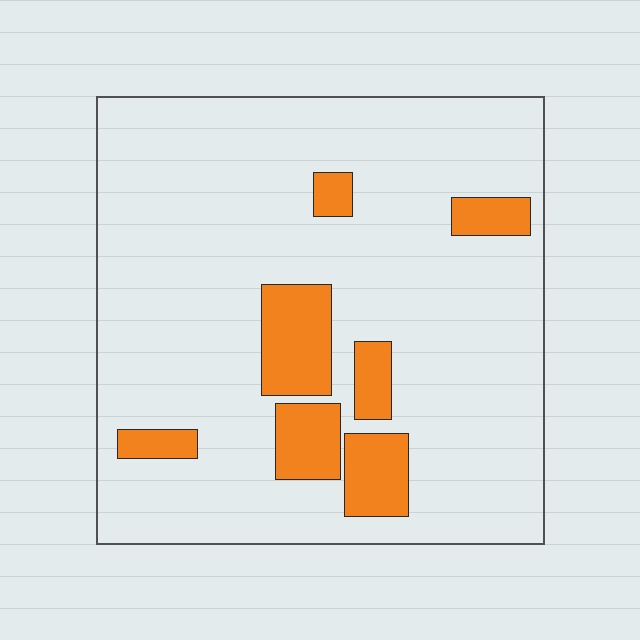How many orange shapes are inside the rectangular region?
7.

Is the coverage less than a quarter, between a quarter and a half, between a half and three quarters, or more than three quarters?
Less than a quarter.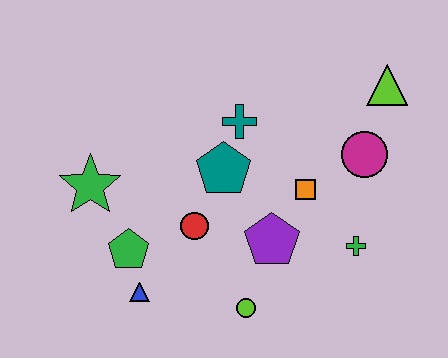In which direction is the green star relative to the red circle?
The green star is to the left of the red circle.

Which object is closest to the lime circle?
The purple pentagon is closest to the lime circle.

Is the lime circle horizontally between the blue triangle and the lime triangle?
Yes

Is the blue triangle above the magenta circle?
No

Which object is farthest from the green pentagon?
The lime triangle is farthest from the green pentagon.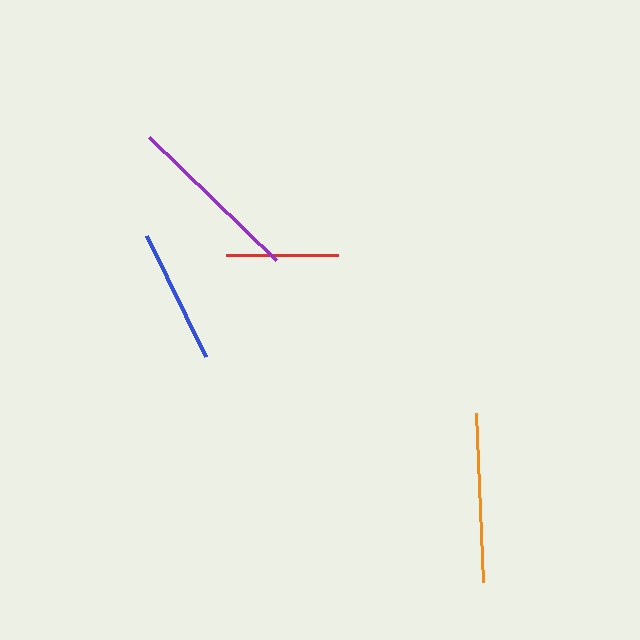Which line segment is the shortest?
The red line is the shortest at approximately 112 pixels.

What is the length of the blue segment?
The blue segment is approximately 135 pixels long.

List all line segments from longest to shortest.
From longest to shortest: purple, orange, blue, red.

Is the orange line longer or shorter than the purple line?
The purple line is longer than the orange line.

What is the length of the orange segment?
The orange segment is approximately 169 pixels long.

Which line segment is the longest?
The purple line is the longest at approximately 176 pixels.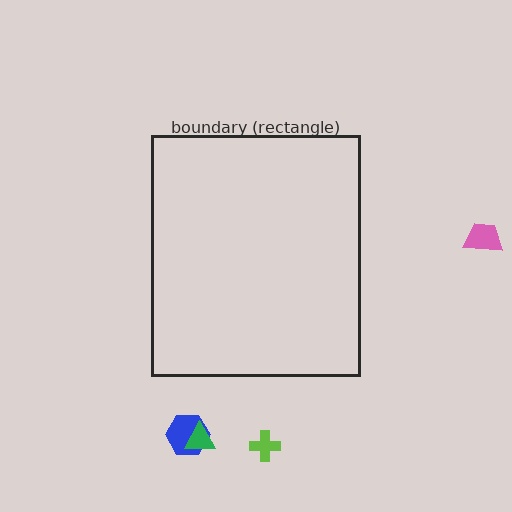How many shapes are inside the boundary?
0 inside, 4 outside.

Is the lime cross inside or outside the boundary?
Outside.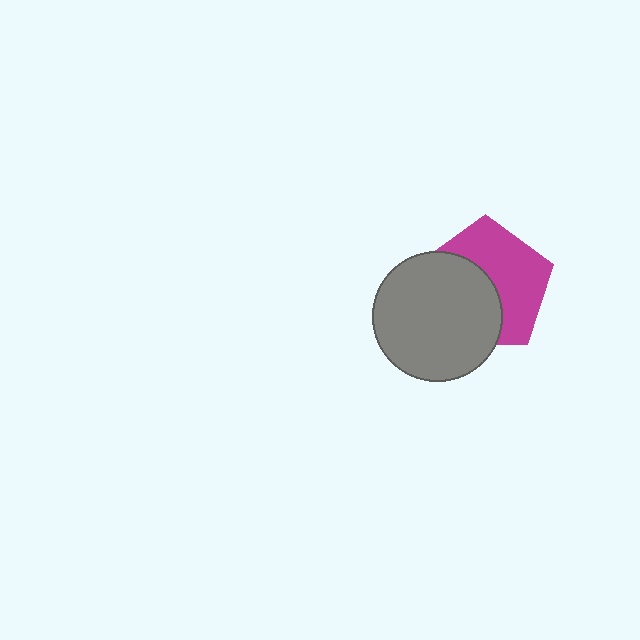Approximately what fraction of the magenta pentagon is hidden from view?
Roughly 48% of the magenta pentagon is hidden behind the gray circle.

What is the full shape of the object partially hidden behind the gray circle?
The partially hidden object is a magenta pentagon.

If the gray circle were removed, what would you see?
You would see the complete magenta pentagon.